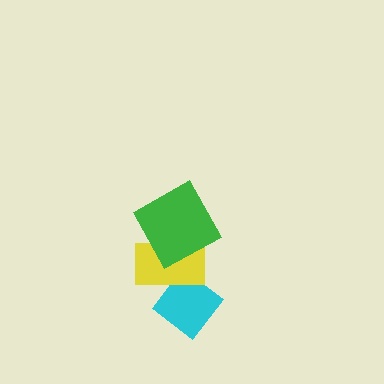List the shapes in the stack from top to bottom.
From top to bottom: the green square, the yellow rectangle, the cyan diamond.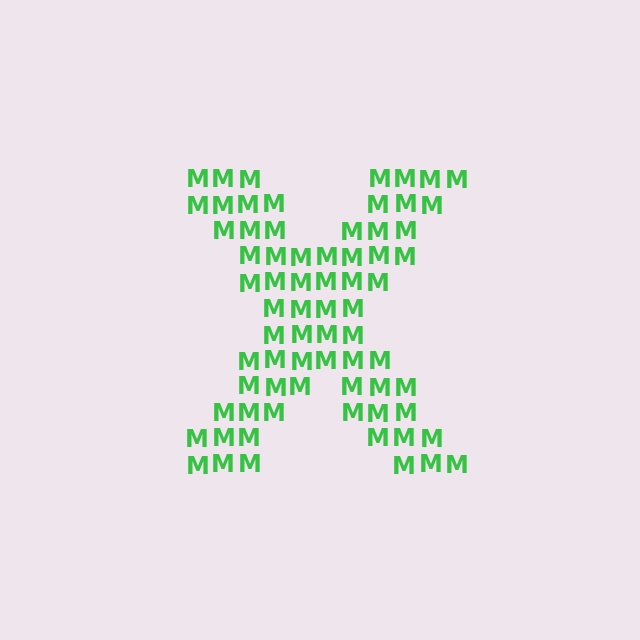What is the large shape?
The large shape is the letter X.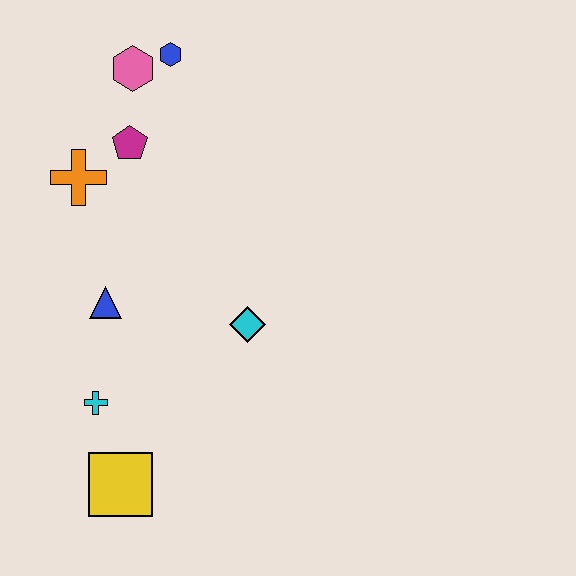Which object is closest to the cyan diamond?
The blue triangle is closest to the cyan diamond.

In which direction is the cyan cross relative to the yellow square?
The cyan cross is above the yellow square.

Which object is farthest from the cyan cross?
The blue hexagon is farthest from the cyan cross.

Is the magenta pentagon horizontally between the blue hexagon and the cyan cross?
Yes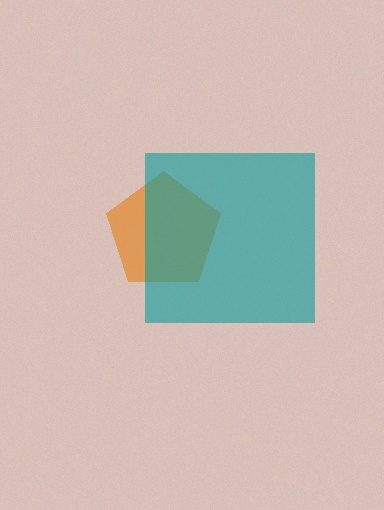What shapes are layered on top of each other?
The layered shapes are: an orange pentagon, a teal square.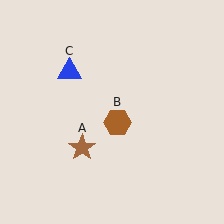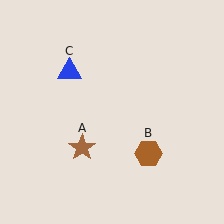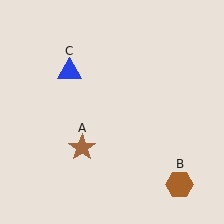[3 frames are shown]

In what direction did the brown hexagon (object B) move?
The brown hexagon (object B) moved down and to the right.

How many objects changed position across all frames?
1 object changed position: brown hexagon (object B).